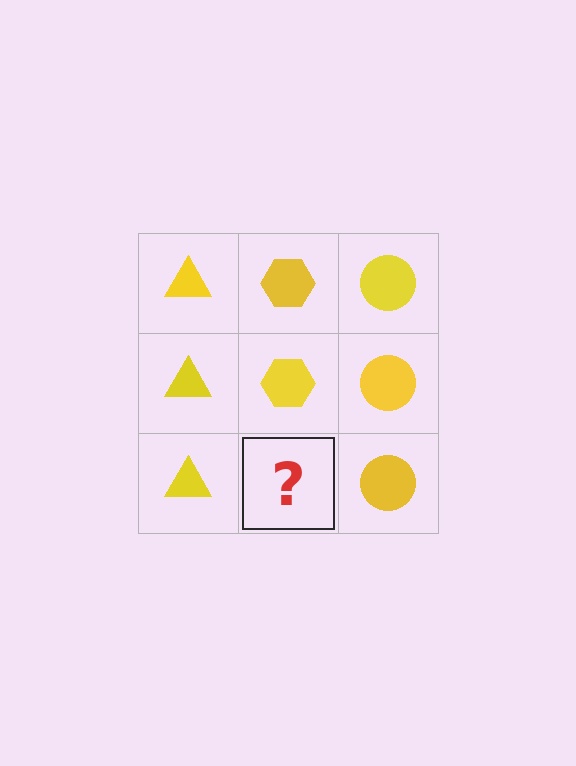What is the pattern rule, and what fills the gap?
The rule is that each column has a consistent shape. The gap should be filled with a yellow hexagon.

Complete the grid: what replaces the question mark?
The question mark should be replaced with a yellow hexagon.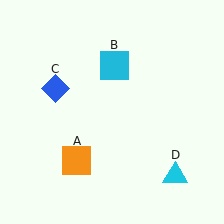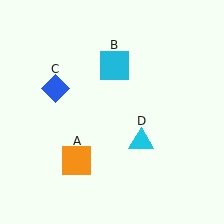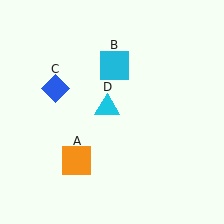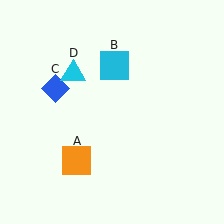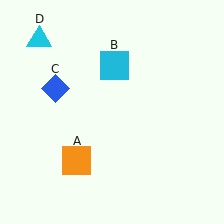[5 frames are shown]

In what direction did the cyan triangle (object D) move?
The cyan triangle (object D) moved up and to the left.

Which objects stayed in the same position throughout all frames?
Orange square (object A) and cyan square (object B) and blue diamond (object C) remained stationary.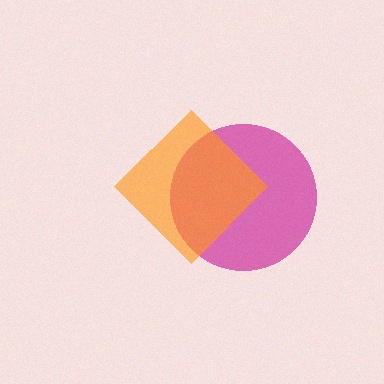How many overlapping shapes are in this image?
There are 2 overlapping shapes in the image.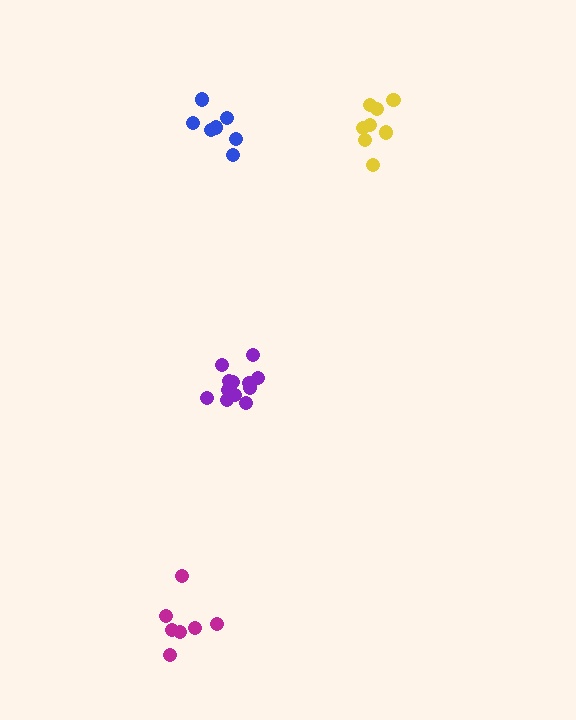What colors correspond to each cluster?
The clusters are colored: purple, magenta, yellow, blue.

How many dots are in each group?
Group 1: 12 dots, Group 2: 7 dots, Group 3: 8 dots, Group 4: 7 dots (34 total).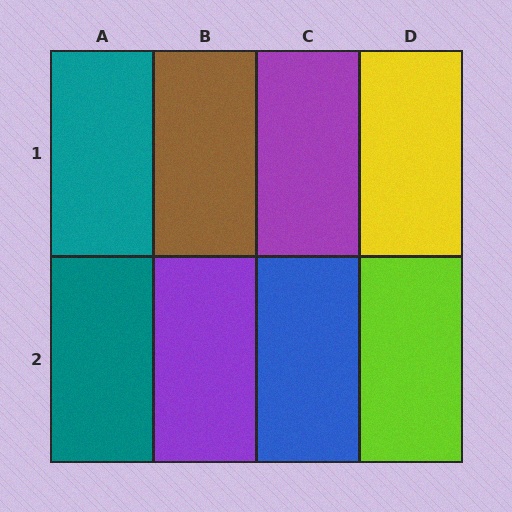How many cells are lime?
1 cell is lime.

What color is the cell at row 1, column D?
Yellow.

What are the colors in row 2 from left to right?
Teal, purple, blue, lime.